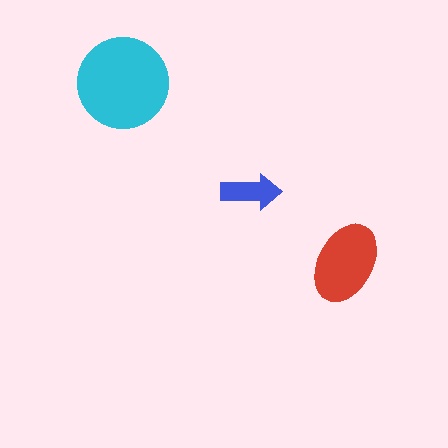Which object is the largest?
The cyan circle.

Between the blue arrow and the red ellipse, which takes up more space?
The red ellipse.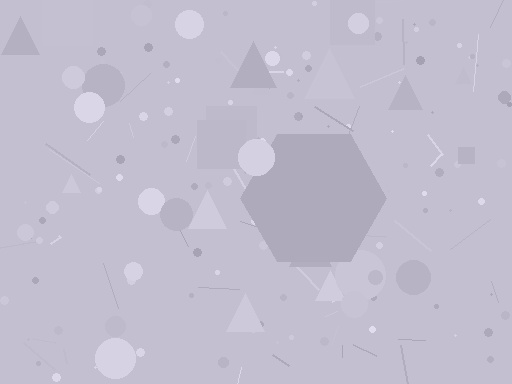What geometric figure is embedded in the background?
A hexagon is embedded in the background.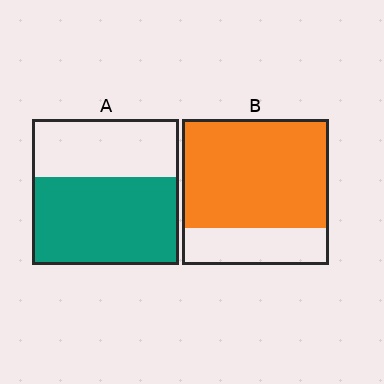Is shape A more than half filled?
Yes.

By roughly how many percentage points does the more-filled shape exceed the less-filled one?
By roughly 15 percentage points (B over A).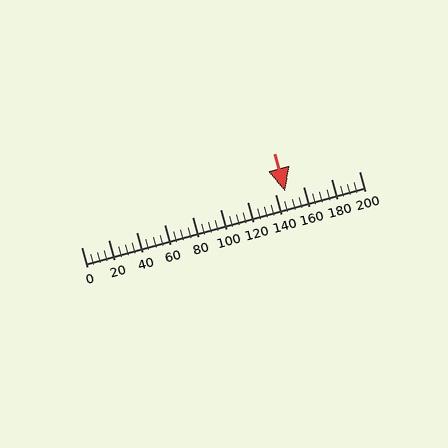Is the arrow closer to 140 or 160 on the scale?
The arrow is closer to 140.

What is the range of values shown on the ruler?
The ruler shows values from 0 to 200.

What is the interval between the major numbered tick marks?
The major tick marks are spaced 20 units apart.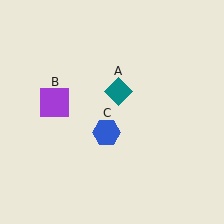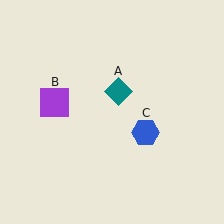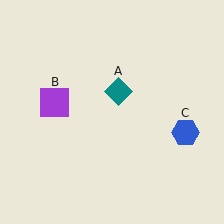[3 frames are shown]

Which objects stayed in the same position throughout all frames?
Teal diamond (object A) and purple square (object B) remained stationary.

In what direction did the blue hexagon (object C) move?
The blue hexagon (object C) moved right.